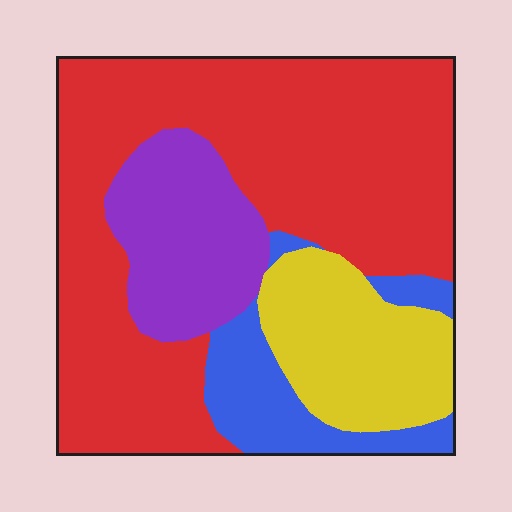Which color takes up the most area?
Red, at roughly 55%.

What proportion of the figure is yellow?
Yellow covers roughly 15% of the figure.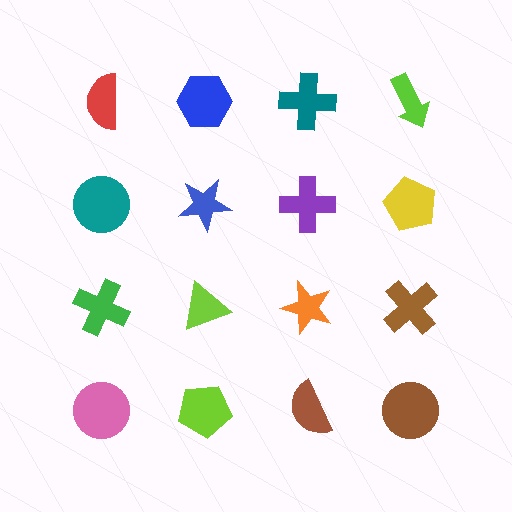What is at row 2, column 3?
A purple cross.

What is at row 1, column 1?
A red semicircle.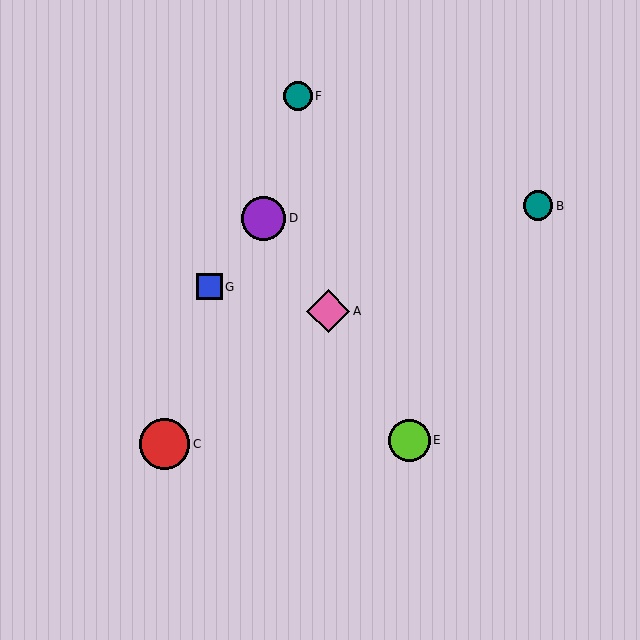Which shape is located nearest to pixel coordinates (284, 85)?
The teal circle (labeled F) at (298, 96) is nearest to that location.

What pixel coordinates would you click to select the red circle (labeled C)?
Click at (164, 444) to select the red circle C.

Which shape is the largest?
The red circle (labeled C) is the largest.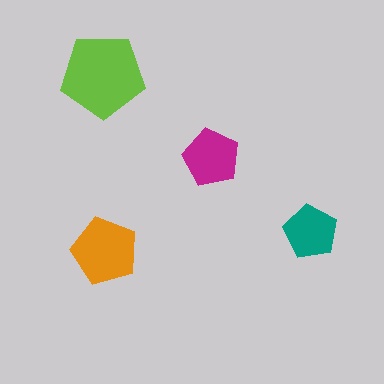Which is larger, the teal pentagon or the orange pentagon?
The orange one.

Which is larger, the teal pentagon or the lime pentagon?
The lime one.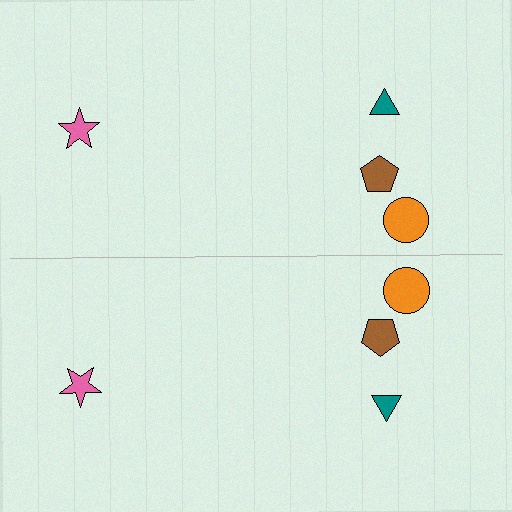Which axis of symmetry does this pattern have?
The pattern has a horizontal axis of symmetry running through the center of the image.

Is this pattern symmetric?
Yes, this pattern has bilateral (reflection) symmetry.